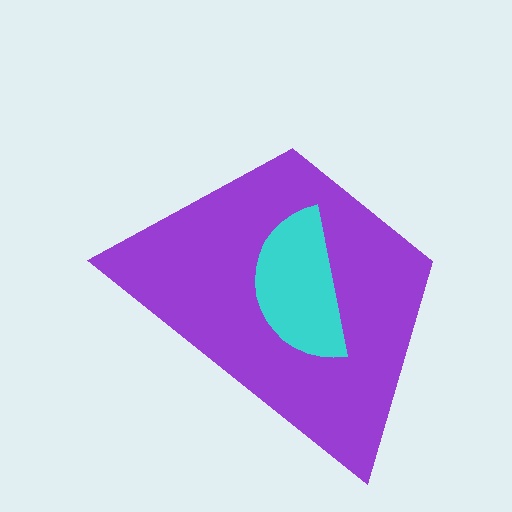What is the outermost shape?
The purple trapezoid.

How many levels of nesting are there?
2.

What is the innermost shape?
The cyan semicircle.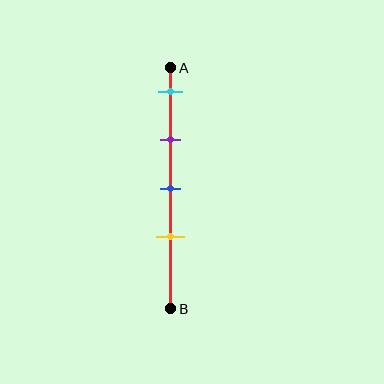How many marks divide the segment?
There are 4 marks dividing the segment.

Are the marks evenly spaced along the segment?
Yes, the marks are approximately evenly spaced.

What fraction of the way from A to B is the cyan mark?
The cyan mark is approximately 10% (0.1) of the way from A to B.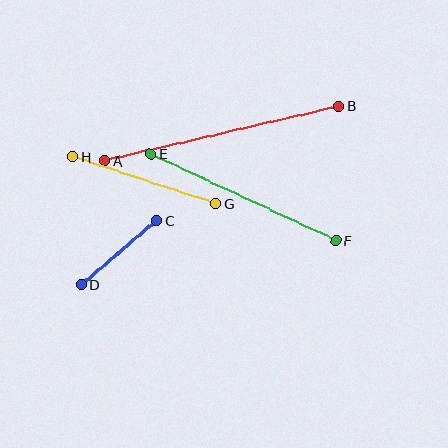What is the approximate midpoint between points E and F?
The midpoint is at approximately (243, 197) pixels.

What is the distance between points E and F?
The distance is approximately 204 pixels.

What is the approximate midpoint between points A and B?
The midpoint is at approximately (222, 133) pixels.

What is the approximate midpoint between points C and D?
The midpoint is at approximately (119, 252) pixels.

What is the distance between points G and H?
The distance is approximately 150 pixels.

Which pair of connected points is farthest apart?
Points A and B are farthest apart.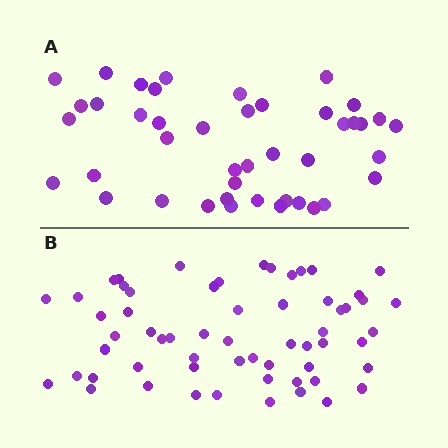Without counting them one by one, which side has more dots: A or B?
Region B (the bottom region) has more dots.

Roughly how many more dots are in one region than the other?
Region B has approximately 15 more dots than region A.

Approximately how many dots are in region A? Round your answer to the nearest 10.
About 40 dots. (The exact count is 43, which rounds to 40.)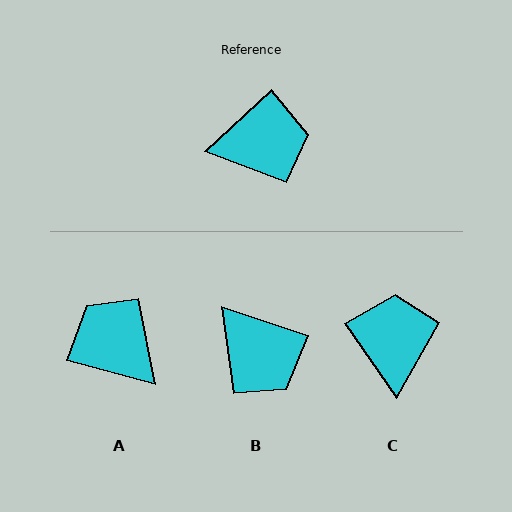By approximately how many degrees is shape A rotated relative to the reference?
Approximately 122 degrees counter-clockwise.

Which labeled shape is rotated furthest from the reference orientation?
A, about 122 degrees away.